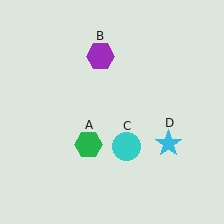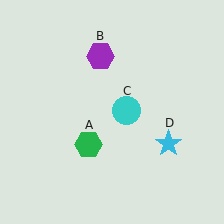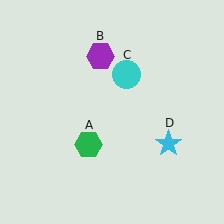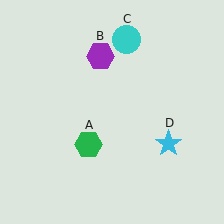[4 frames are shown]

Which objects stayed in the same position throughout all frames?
Green hexagon (object A) and purple hexagon (object B) and cyan star (object D) remained stationary.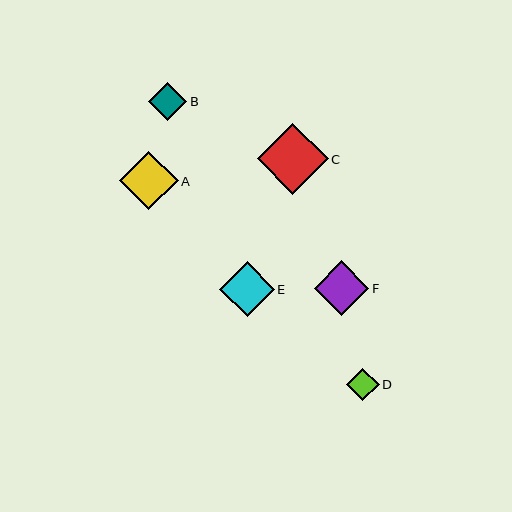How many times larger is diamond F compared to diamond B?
Diamond F is approximately 1.4 times the size of diamond B.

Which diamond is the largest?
Diamond C is the largest with a size of approximately 71 pixels.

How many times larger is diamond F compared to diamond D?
Diamond F is approximately 1.7 times the size of diamond D.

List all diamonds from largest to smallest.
From largest to smallest: C, A, F, E, B, D.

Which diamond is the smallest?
Diamond D is the smallest with a size of approximately 33 pixels.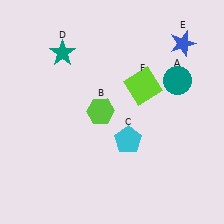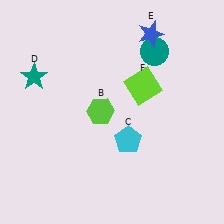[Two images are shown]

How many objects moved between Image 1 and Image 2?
3 objects moved between the two images.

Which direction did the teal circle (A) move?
The teal circle (A) moved up.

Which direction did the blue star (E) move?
The blue star (E) moved left.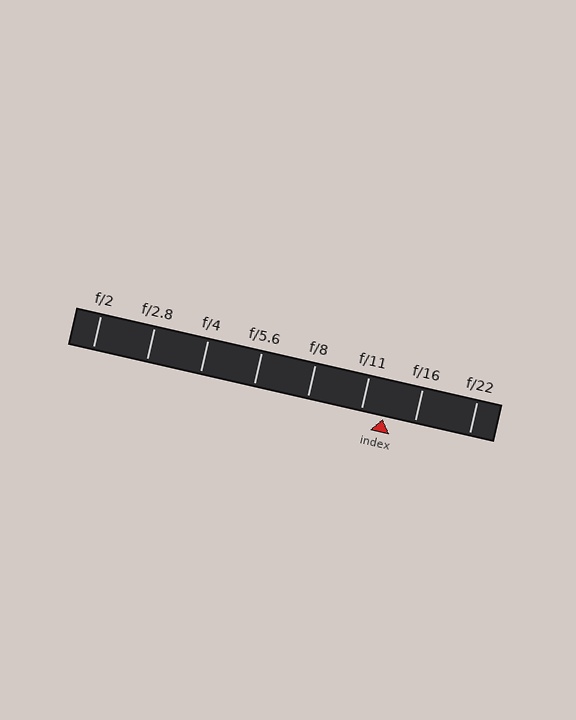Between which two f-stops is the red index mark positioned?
The index mark is between f/11 and f/16.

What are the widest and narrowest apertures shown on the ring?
The widest aperture shown is f/2 and the narrowest is f/22.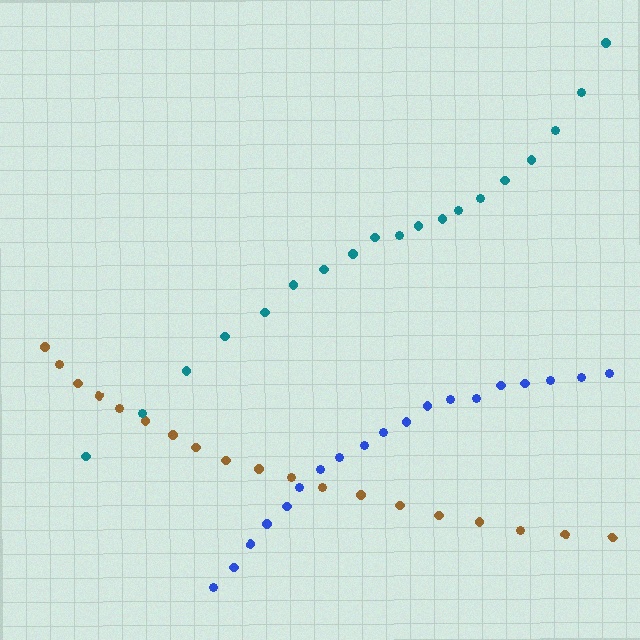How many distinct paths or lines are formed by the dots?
There are 3 distinct paths.